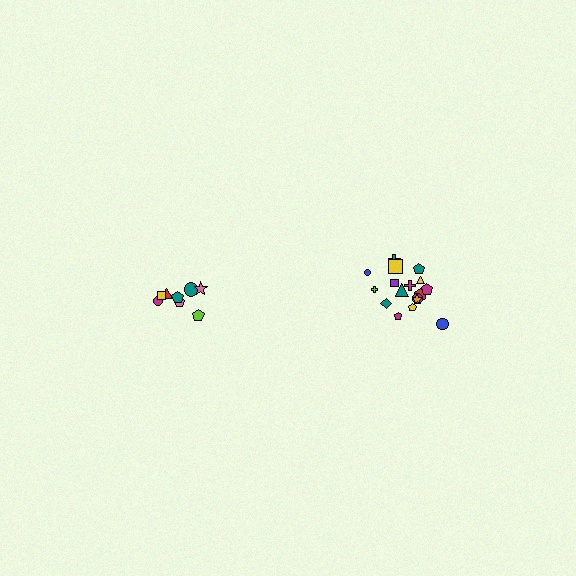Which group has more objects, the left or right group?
The right group.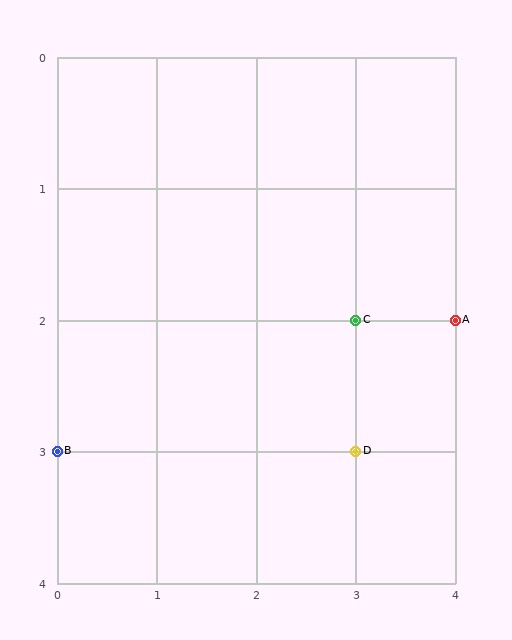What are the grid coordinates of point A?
Point A is at grid coordinates (4, 2).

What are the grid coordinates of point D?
Point D is at grid coordinates (3, 3).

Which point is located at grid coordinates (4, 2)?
Point A is at (4, 2).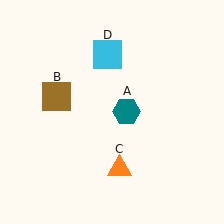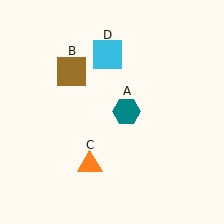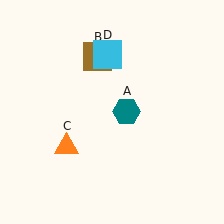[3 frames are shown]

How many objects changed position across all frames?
2 objects changed position: brown square (object B), orange triangle (object C).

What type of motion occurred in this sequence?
The brown square (object B), orange triangle (object C) rotated clockwise around the center of the scene.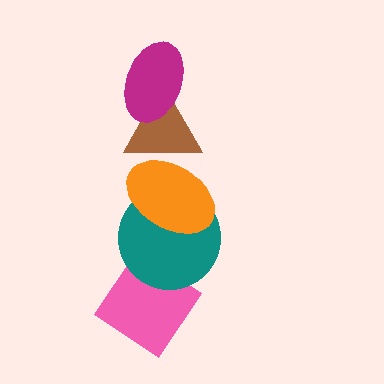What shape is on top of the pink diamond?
The teal circle is on top of the pink diamond.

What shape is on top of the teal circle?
The orange ellipse is on top of the teal circle.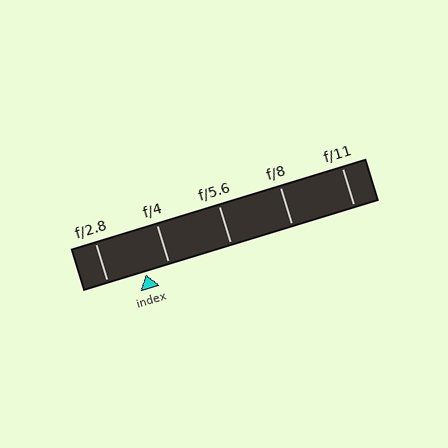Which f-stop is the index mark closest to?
The index mark is closest to f/4.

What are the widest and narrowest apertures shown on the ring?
The widest aperture shown is f/2.8 and the narrowest is f/11.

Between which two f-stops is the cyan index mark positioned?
The index mark is between f/2.8 and f/4.